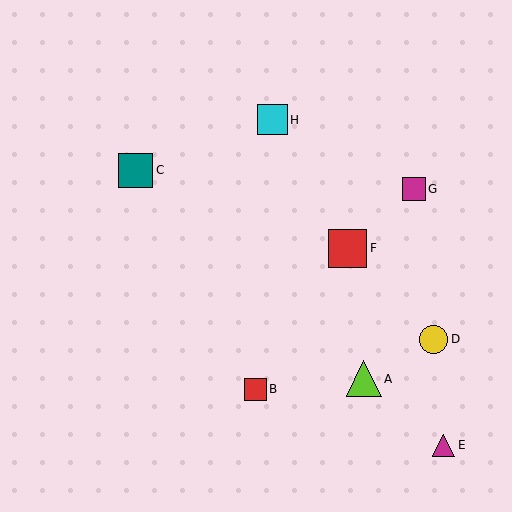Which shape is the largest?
The red square (labeled F) is the largest.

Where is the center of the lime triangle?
The center of the lime triangle is at (364, 379).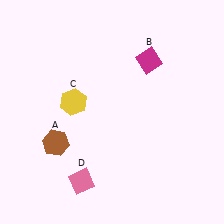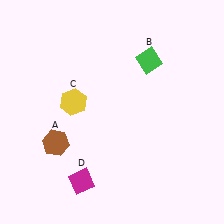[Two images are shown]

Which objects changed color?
B changed from magenta to green. D changed from pink to magenta.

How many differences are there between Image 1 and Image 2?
There are 2 differences between the two images.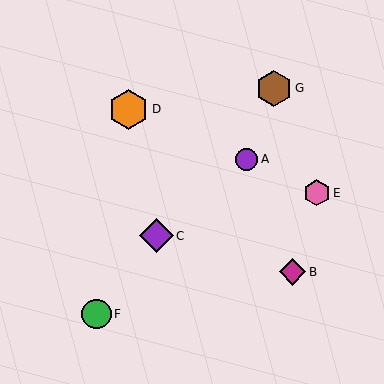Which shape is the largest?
The orange hexagon (labeled D) is the largest.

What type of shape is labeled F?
Shape F is a green circle.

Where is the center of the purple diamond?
The center of the purple diamond is at (156, 236).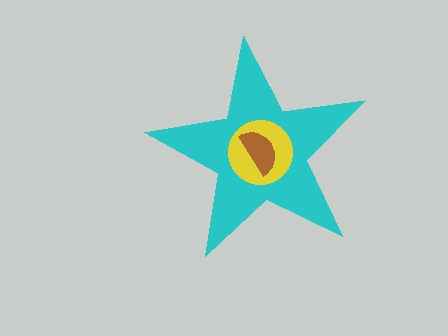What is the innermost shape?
The brown semicircle.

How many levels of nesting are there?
3.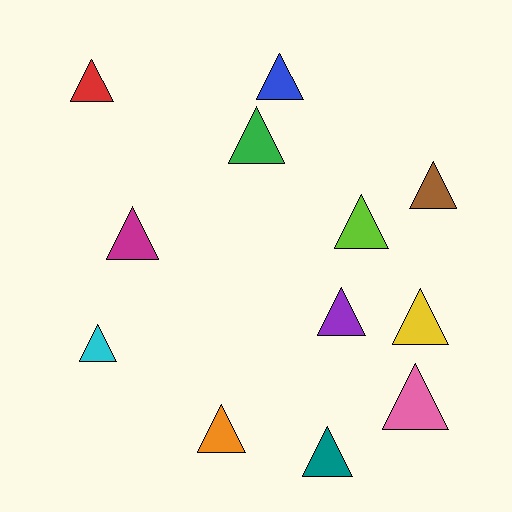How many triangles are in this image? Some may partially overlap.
There are 12 triangles.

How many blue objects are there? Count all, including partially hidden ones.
There is 1 blue object.